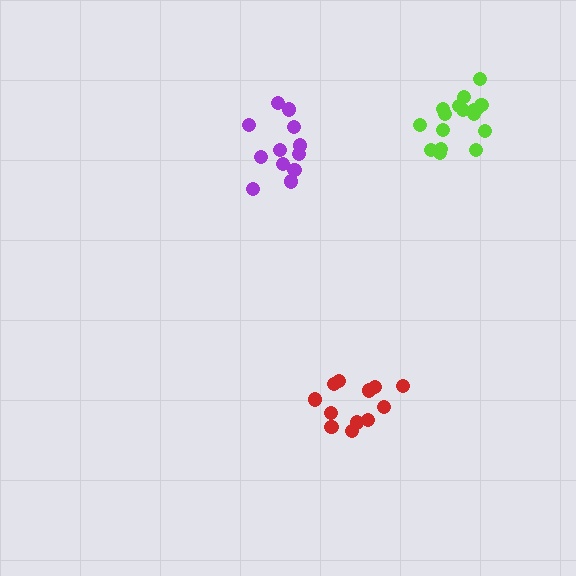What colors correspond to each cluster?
The clusters are colored: purple, red, lime.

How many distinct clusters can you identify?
There are 3 distinct clusters.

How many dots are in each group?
Group 1: 12 dots, Group 2: 12 dots, Group 3: 17 dots (41 total).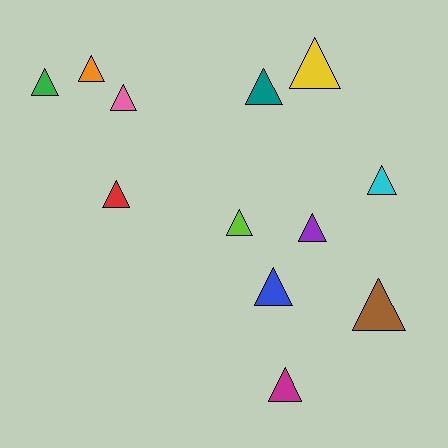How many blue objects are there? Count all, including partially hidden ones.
There is 1 blue object.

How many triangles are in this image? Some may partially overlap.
There are 12 triangles.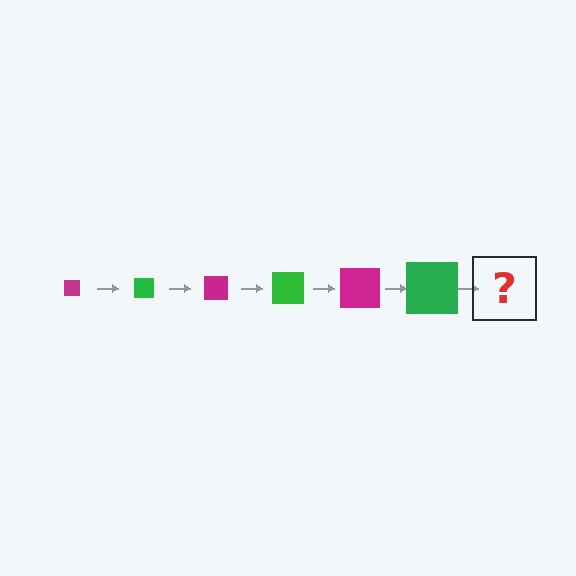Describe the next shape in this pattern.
It should be a magenta square, larger than the previous one.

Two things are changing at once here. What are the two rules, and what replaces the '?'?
The two rules are that the square grows larger each step and the color cycles through magenta and green. The '?' should be a magenta square, larger than the previous one.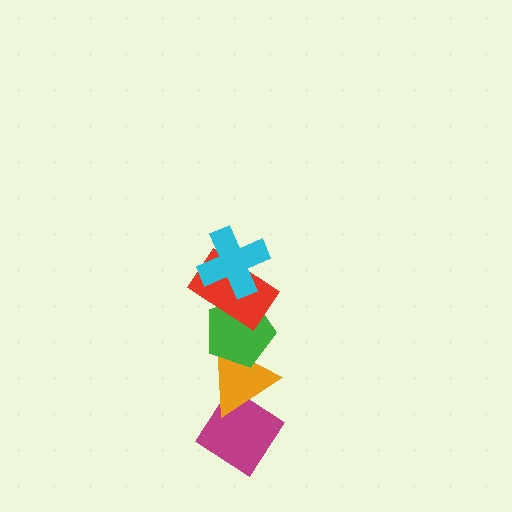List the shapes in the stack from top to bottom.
From top to bottom: the cyan cross, the red rectangle, the green pentagon, the orange triangle, the magenta diamond.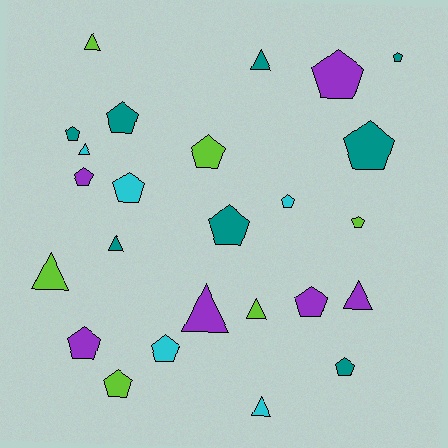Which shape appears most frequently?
Pentagon, with 16 objects.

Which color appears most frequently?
Teal, with 8 objects.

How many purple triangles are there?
There are 2 purple triangles.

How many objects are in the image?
There are 25 objects.